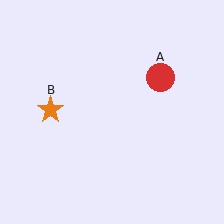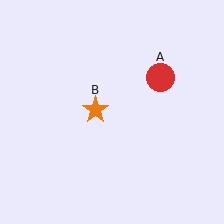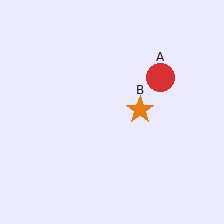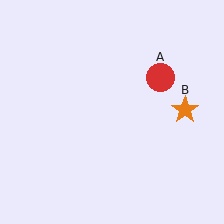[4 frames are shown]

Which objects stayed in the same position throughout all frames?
Red circle (object A) remained stationary.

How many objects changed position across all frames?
1 object changed position: orange star (object B).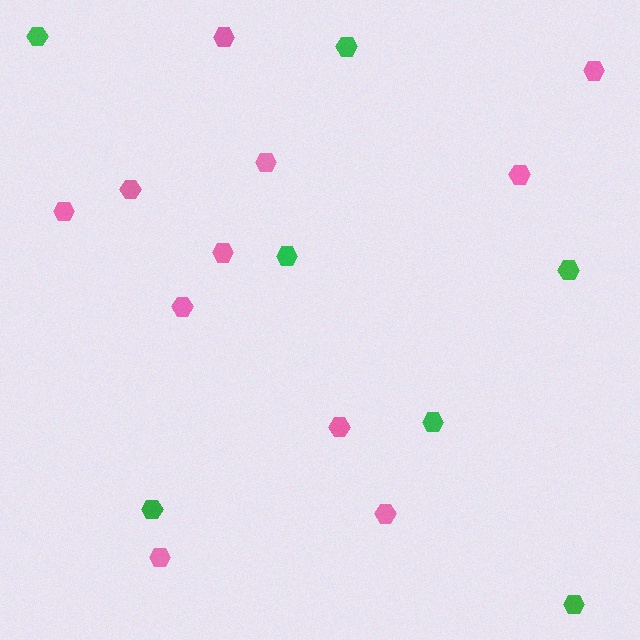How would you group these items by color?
There are 2 groups: one group of pink hexagons (11) and one group of green hexagons (7).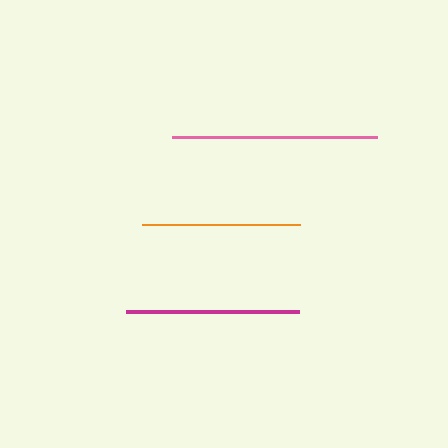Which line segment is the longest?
The pink line is the longest at approximately 206 pixels.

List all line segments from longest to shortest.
From longest to shortest: pink, magenta, orange.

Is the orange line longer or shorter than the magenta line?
The magenta line is longer than the orange line.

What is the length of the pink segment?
The pink segment is approximately 206 pixels long.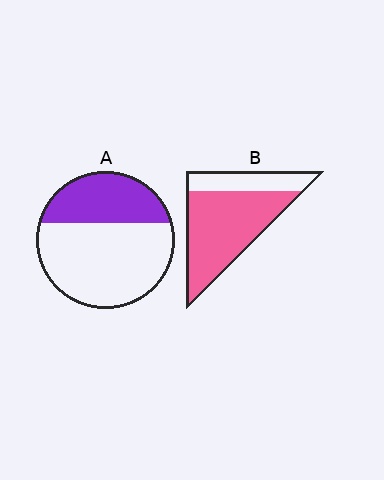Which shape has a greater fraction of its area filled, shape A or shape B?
Shape B.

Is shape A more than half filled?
No.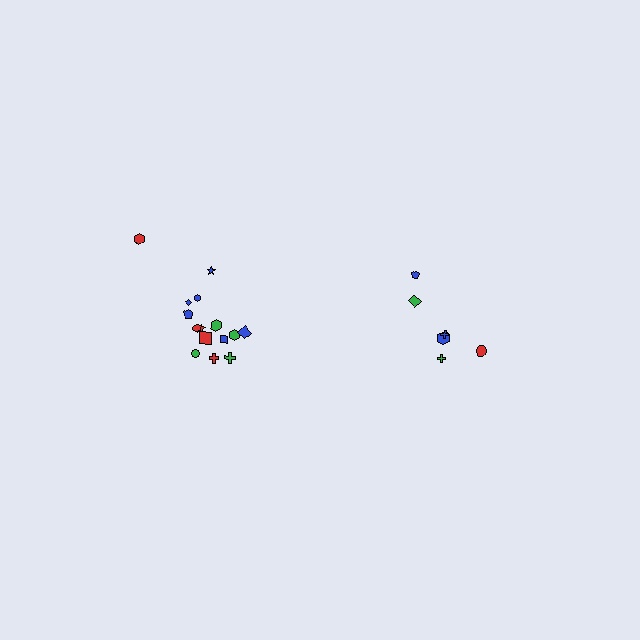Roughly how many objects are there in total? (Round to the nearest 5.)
Roughly 20 objects in total.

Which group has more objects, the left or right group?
The left group.